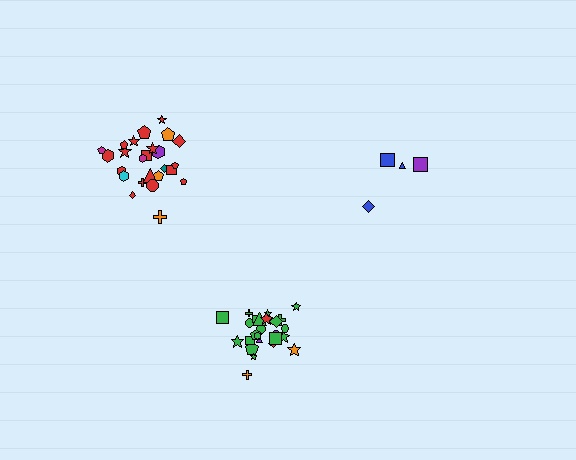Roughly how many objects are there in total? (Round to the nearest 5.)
Roughly 55 objects in total.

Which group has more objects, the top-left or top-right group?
The top-left group.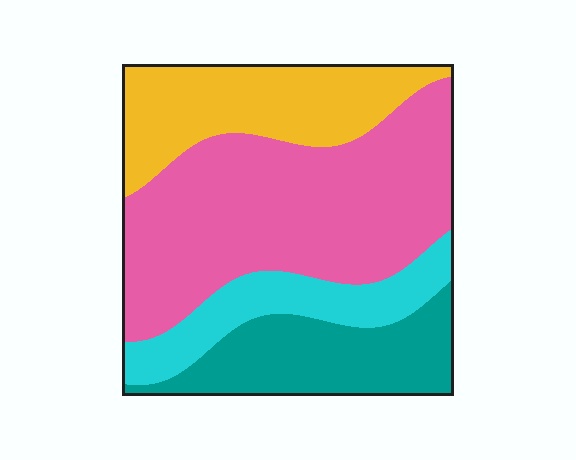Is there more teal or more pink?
Pink.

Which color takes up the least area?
Cyan, at roughly 15%.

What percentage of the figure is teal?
Teal covers roughly 20% of the figure.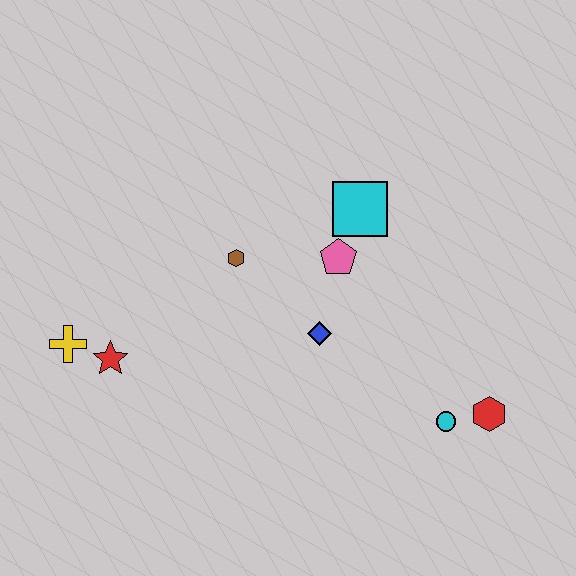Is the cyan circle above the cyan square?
No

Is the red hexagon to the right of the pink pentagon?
Yes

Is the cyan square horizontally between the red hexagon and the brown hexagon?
Yes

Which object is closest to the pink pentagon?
The cyan square is closest to the pink pentagon.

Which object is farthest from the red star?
The red hexagon is farthest from the red star.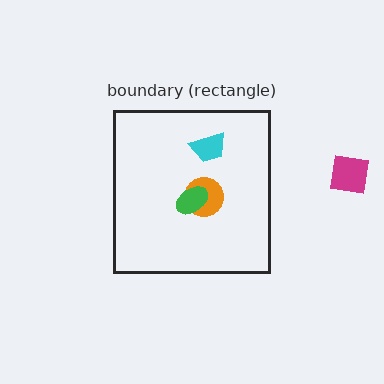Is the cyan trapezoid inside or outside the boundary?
Inside.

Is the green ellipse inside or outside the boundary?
Inside.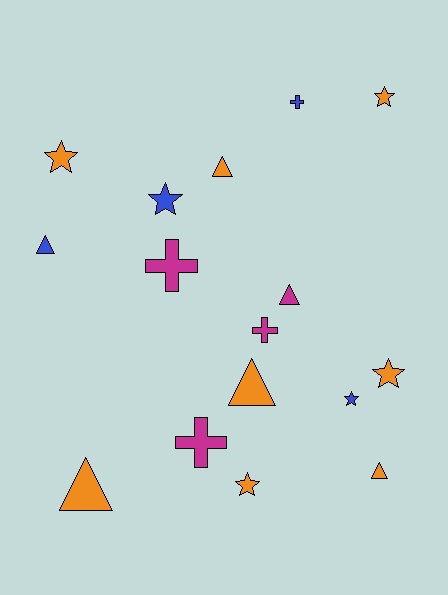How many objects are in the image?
There are 16 objects.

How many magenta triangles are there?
There is 1 magenta triangle.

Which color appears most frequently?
Orange, with 8 objects.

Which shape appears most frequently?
Star, with 6 objects.